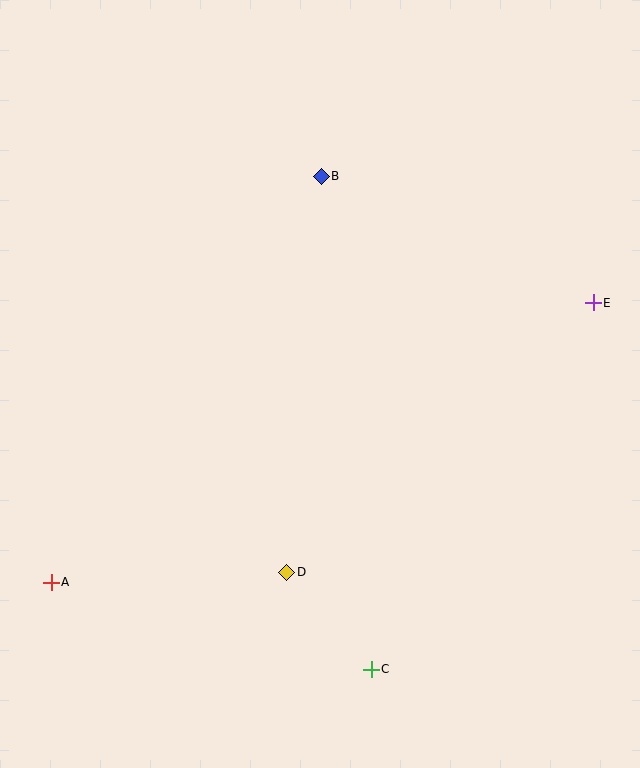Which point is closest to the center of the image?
Point D at (287, 572) is closest to the center.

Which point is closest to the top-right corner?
Point E is closest to the top-right corner.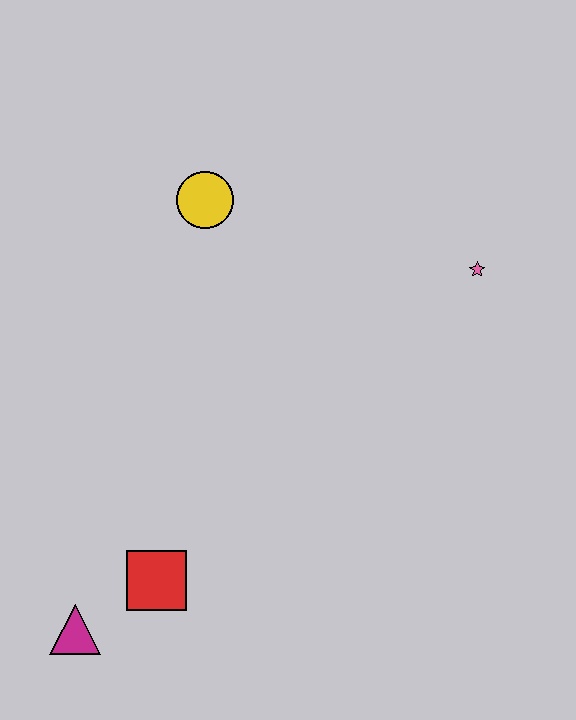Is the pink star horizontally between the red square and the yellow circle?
No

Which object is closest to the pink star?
The yellow circle is closest to the pink star.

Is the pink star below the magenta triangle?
No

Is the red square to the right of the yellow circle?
No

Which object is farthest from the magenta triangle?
The pink star is farthest from the magenta triangle.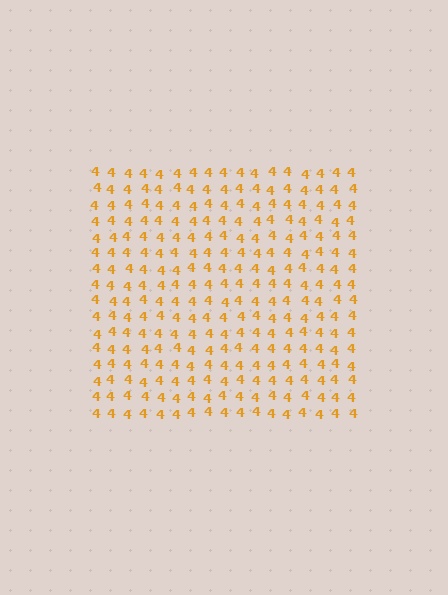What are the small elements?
The small elements are digit 4's.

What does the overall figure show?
The overall figure shows a square.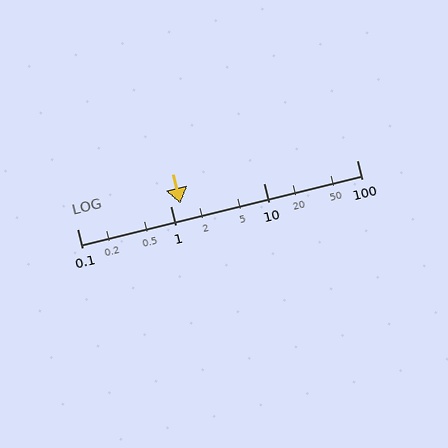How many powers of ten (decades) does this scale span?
The scale spans 3 decades, from 0.1 to 100.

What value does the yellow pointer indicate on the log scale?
The pointer indicates approximately 1.3.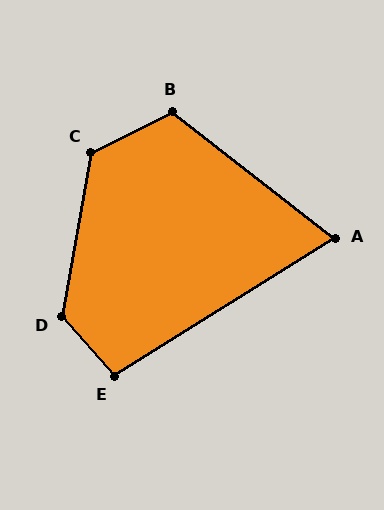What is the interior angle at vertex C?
Approximately 126 degrees (obtuse).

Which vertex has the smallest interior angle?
A, at approximately 70 degrees.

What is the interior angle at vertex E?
Approximately 99 degrees (obtuse).